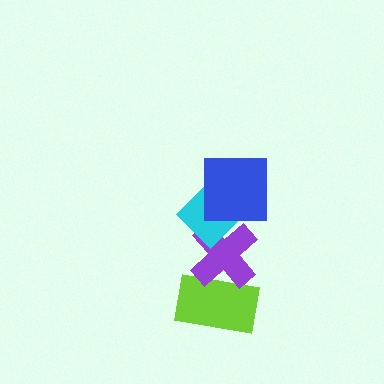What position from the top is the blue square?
The blue square is 1st from the top.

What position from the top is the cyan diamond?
The cyan diamond is 2nd from the top.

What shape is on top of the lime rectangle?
The purple cross is on top of the lime rectangle.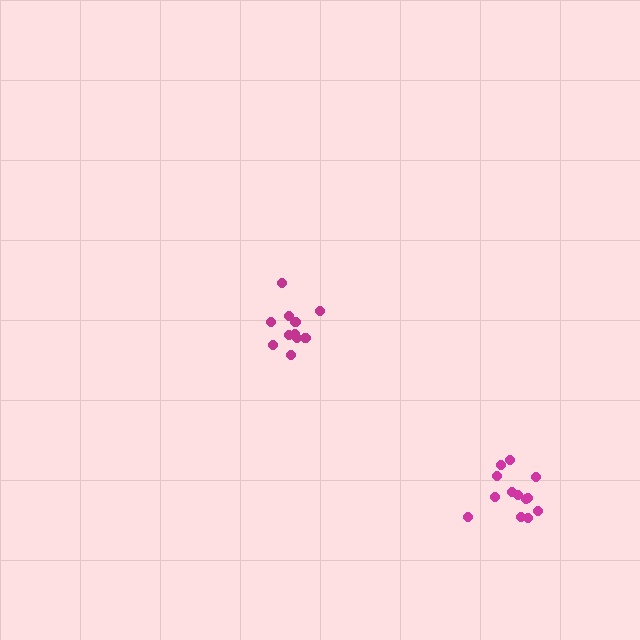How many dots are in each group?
Group 1: 13 dots, Group 2: 11 dots (24 total).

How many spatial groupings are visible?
There are 2 spatial groupings.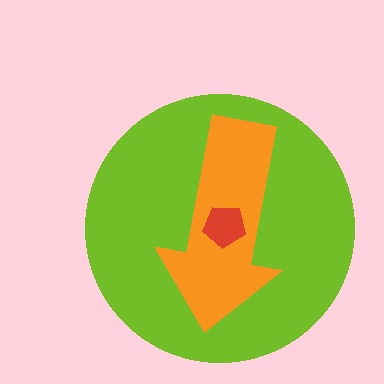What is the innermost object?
The red pentagon.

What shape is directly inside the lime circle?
The orange arrow.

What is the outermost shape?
The lime circle.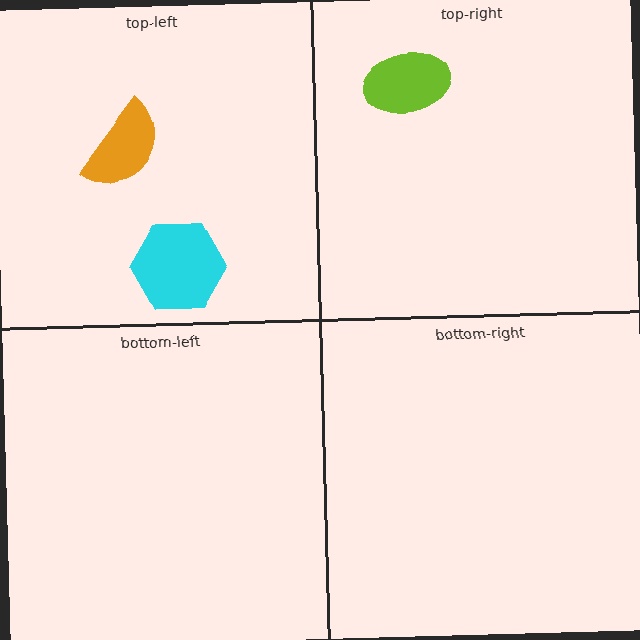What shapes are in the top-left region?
The orange semicircle, the cyan hexagon.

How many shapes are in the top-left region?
2.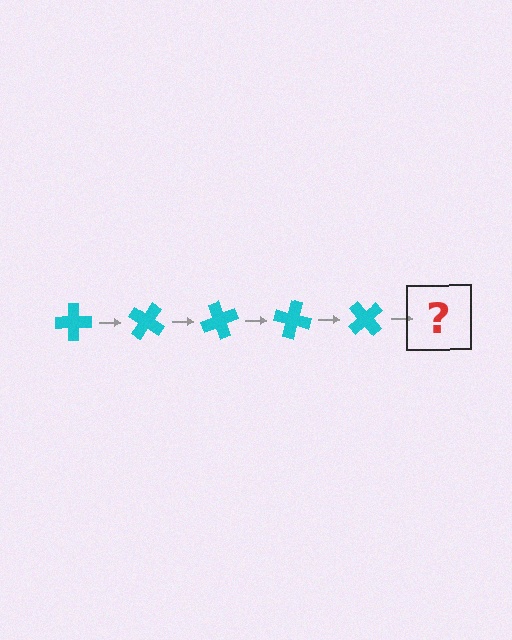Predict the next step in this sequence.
The next step is a cyan cross rotated 175 degrees.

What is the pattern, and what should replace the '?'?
The pattern is that the cross rotates 35 degrees each step. The '?' should be a cyan cross rotated 175 degrees.